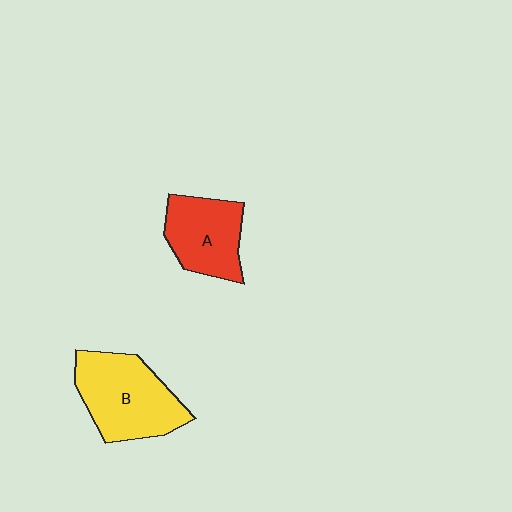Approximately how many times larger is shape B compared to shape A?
Approximately 1.3 times.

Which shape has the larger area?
Shape B (yellow).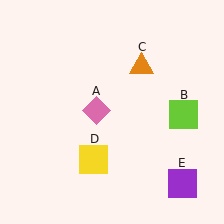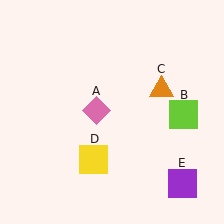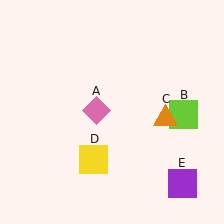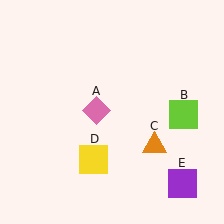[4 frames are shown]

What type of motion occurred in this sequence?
The orange triangle (object C) rotated clockwise around the center of the scene.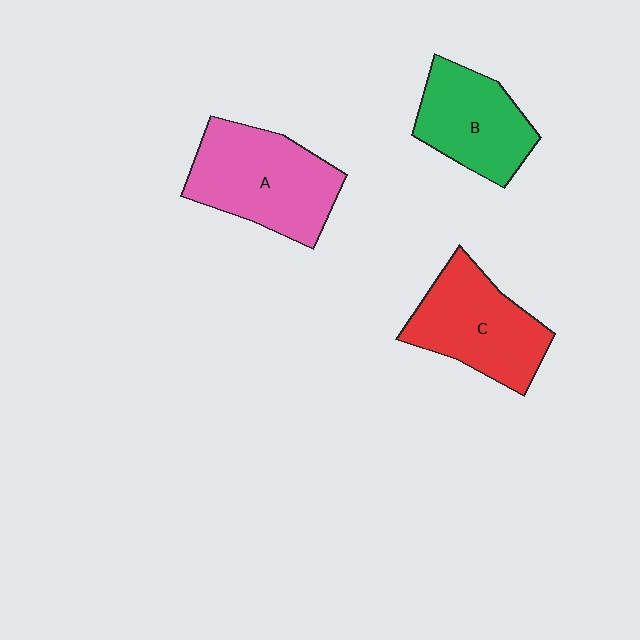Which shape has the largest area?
Shape A (pink).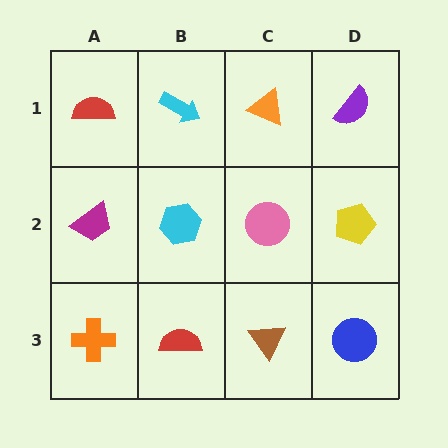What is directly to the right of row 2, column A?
A cyan hexagon.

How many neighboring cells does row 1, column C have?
3.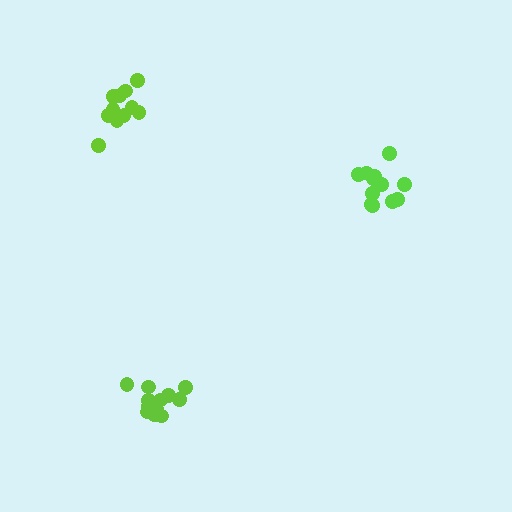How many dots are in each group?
Group 1: 12 dots, Group 2: 13 dots, Group 3: 12 dots (37 total).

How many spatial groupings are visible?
There are 3 spatial groupings.